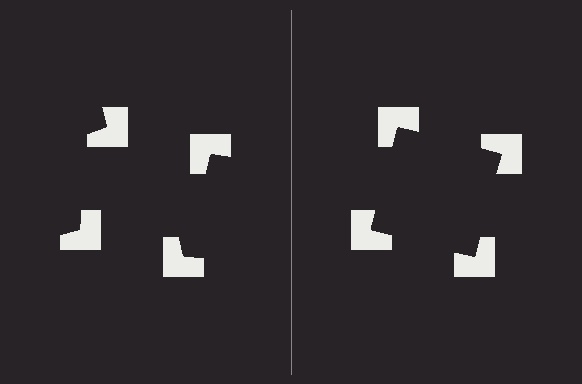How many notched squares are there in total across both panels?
8 — 4 on each side.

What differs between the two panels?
The notched squares are positioned identically on both sides; only the wedge orientations differ. On the right they align to a square; on the left they are misaligned.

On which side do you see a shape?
An illusory square appears on the right side. On the left side the wedge cuts are rotated, so no coherent shape forms.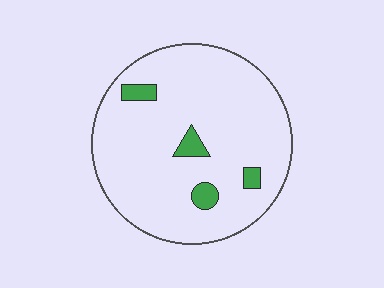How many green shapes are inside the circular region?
4.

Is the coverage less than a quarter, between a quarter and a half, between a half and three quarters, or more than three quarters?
Less than a quarter.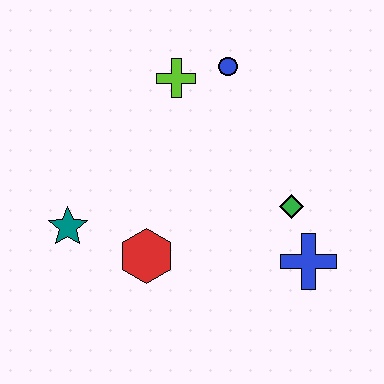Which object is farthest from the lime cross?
The blue cross is farthest from the lime cross.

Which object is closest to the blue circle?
The lime cross is closest to the blue circle.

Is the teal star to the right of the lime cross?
No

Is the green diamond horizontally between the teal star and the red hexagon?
No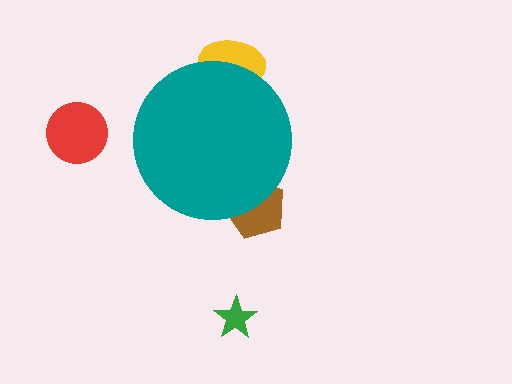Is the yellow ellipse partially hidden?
Yes, the yellow ellipse is partially hidden behind the teal circle.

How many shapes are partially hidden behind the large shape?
2 shapes are partially hidden.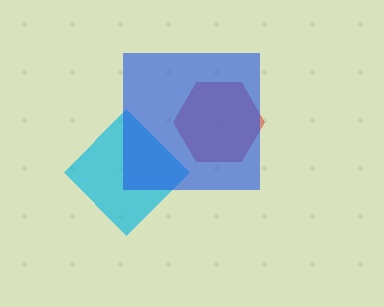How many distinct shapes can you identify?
There are 3 distinct shapes: a red hexagon, a cyan diamond, a blue square.